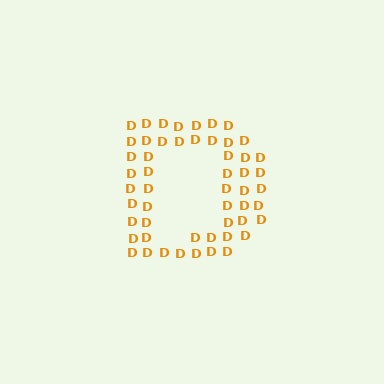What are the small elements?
The small elements are letter D's.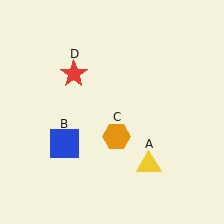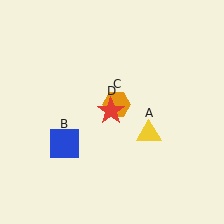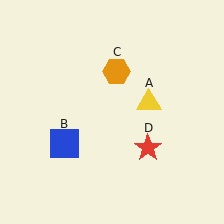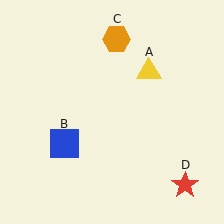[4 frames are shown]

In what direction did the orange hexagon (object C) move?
The orange hexagon (object C) moved up.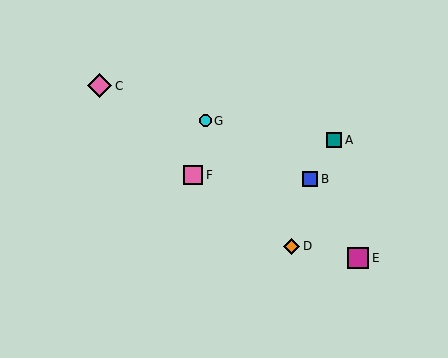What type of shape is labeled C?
Shape C is a pink diamond.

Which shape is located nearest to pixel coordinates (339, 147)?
The teal square (labeled A) at (334, 140) is nearest to that location.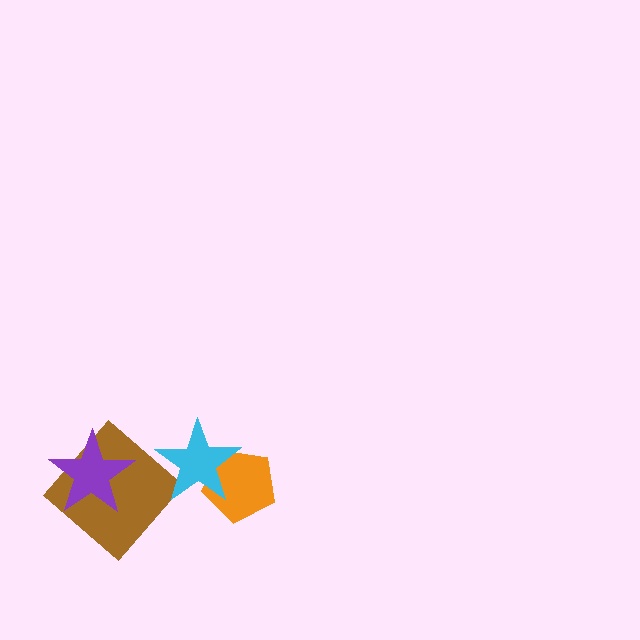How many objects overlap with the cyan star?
1 object overlaps with the cyan star.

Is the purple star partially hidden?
No, no other shape covers it.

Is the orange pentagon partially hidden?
Yes, it is partially covered by another shape.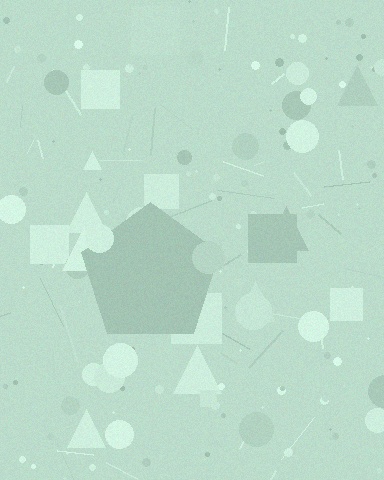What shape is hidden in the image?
A pentagon is hidden in the image.